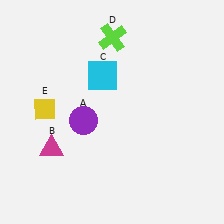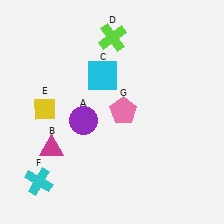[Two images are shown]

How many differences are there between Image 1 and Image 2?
There are 2 differences between the two images.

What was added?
A cyan cross (F), a pink pentagon (G) were added in Image 2.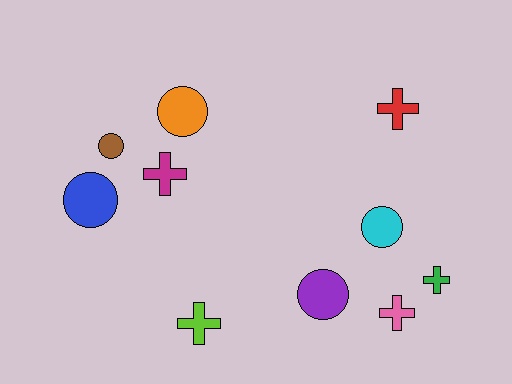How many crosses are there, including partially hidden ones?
There are 5 crosses.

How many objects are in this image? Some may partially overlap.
There are 10 objects.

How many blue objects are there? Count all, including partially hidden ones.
There is 1 blue object.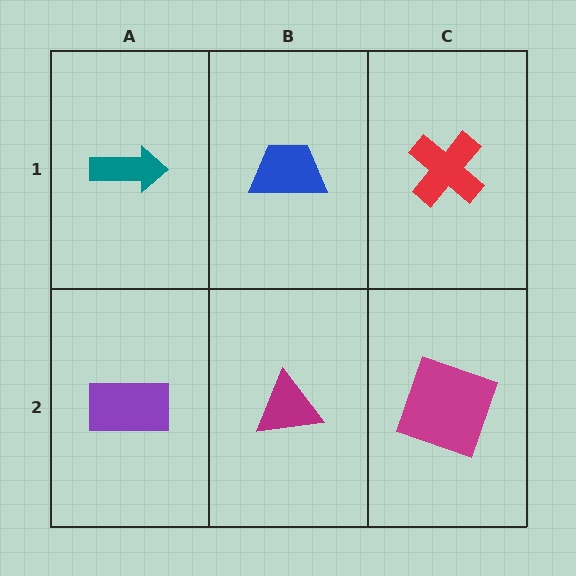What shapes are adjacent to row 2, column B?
A blue trapezoid (row 1, column B), a purple rectangle (row 2, column A), a magenta square (row 2, column C).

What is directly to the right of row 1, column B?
A red cross.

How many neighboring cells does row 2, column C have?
2.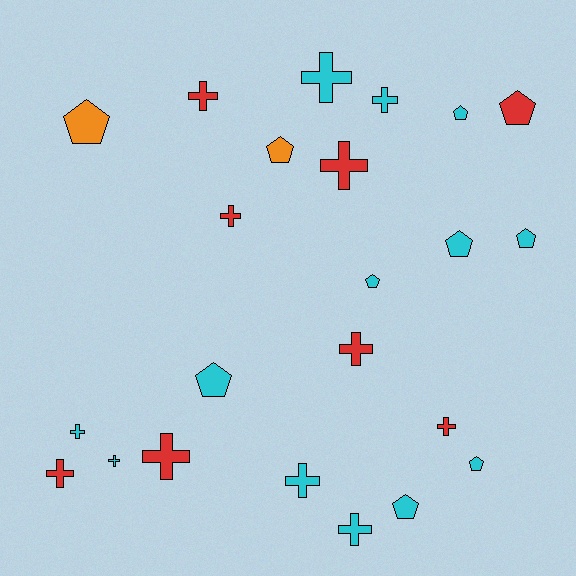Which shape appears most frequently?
Cross, with 13 objects.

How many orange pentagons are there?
There are 2 orange pentagons.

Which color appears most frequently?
Cyan, with 13 objects.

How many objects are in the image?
There are 23 objects.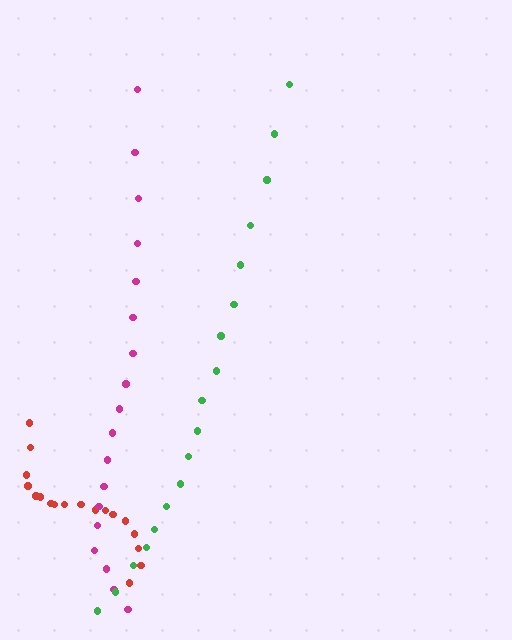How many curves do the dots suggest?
There are 3 distinct paths.